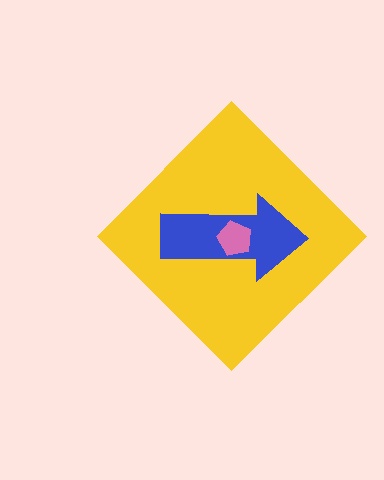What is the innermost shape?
The pink pentagon.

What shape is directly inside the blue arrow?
The pink pentagon.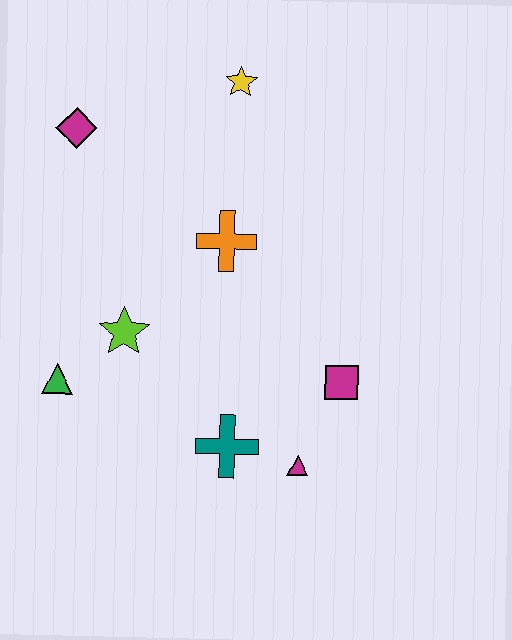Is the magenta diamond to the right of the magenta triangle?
No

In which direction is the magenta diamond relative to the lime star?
The magenta diamond is above the lime star.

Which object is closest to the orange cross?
The lime star is closest to the orange cross.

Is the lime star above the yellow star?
No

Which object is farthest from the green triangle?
The yellow star is farthest from the green triangle.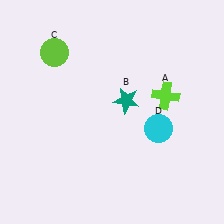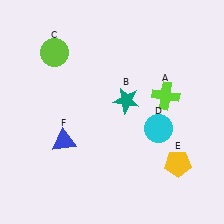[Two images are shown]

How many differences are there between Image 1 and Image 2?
There are 2 differences between the two images.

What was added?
A yellow pentagon (E), a blue triangle (F) were added in Image 2.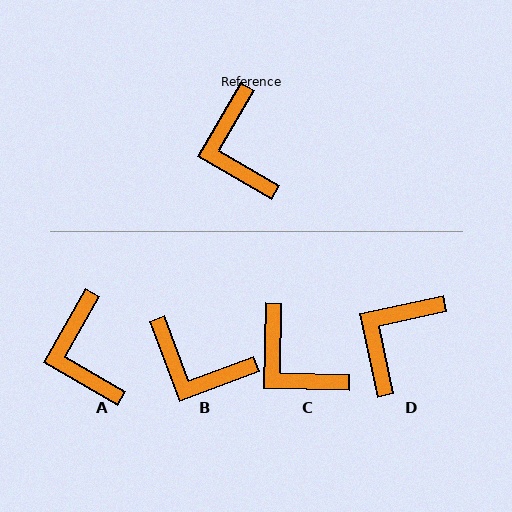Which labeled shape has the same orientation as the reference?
A.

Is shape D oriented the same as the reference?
No, it is off by about 48 degrees.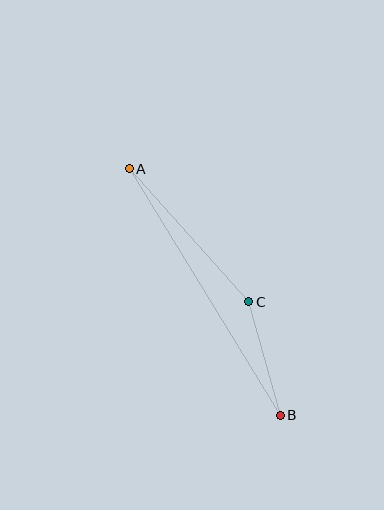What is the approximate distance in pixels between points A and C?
The distance between A and C is approximately 179 pixels.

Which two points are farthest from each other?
Points A and B are farthest from each other.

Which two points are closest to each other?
Points B and C are closest to each other.